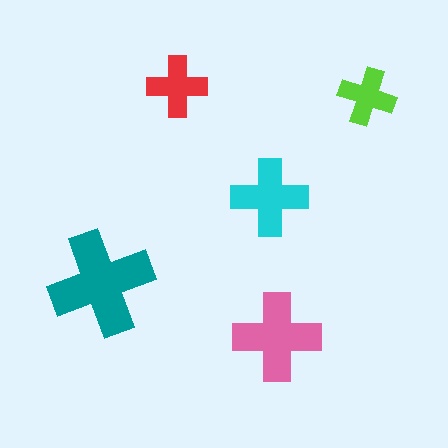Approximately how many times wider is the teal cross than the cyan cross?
About 1.5 times wider.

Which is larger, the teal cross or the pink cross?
The teal one.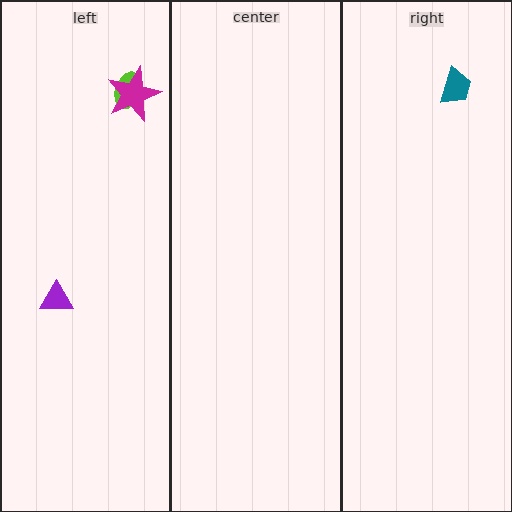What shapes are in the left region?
The lime ellipse, the magenta star, the purple triangle.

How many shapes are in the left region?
3.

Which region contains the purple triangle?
The left region.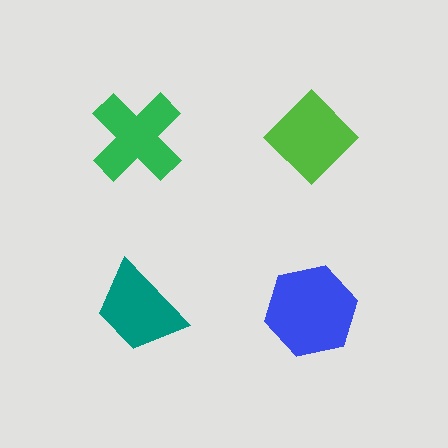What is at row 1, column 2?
A lime diamond.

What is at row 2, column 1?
A teal trapezoid.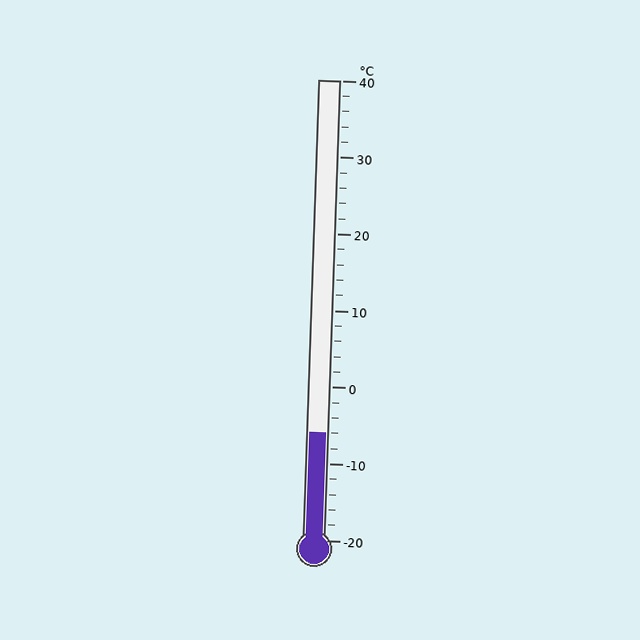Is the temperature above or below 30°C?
The temperature is below 30°C.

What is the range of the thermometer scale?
The thermometer scale ranges from -20°C to 40°C.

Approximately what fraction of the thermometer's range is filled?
The thermometer is filled to approximately 25% of its range.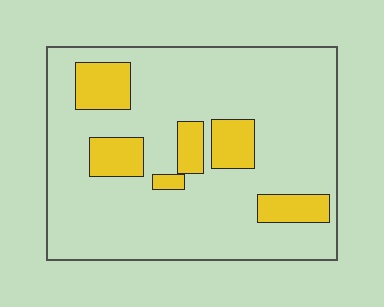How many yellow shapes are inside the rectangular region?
6.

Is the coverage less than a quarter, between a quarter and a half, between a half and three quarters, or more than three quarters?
Less than a quarter.